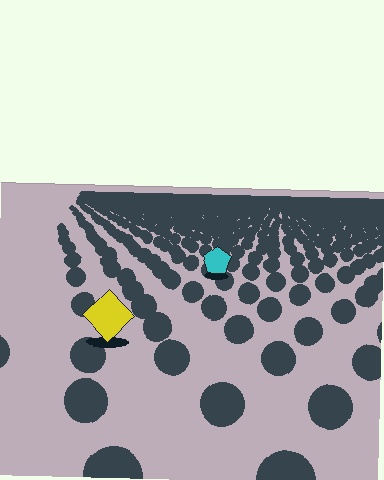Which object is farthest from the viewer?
The cyan pentagon is farthest from the viewer. It appears smaller and the ground texture around it is denser.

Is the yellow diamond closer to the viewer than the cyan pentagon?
Yes. The yellow diamond is closer — you can tell from the texture gradient: the ground texture is coarser near it.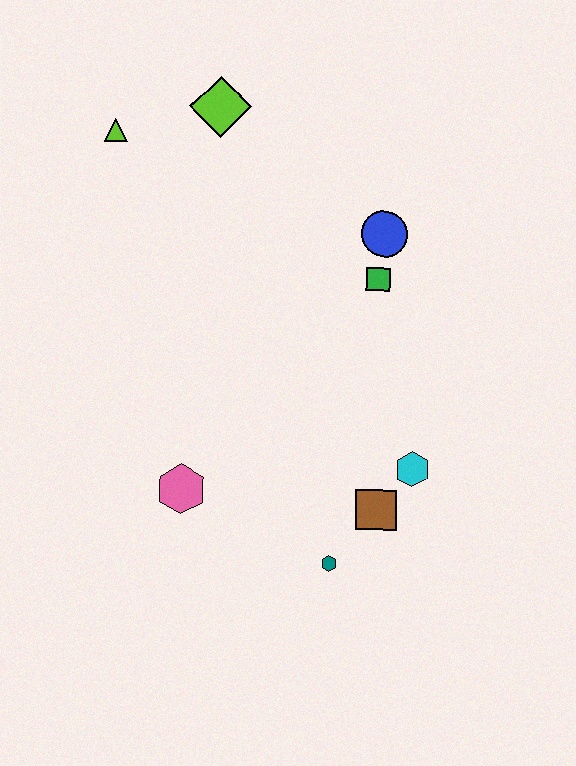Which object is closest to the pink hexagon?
The teal hexagon is closest to the pink hexagon.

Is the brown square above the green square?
No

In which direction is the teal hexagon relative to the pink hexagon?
The teal hexagon is to the right of the pink hexagon.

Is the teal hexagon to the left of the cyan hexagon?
Yes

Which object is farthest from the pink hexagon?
The lime diamond is farthest from the pink hexagon.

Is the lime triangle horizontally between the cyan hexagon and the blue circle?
No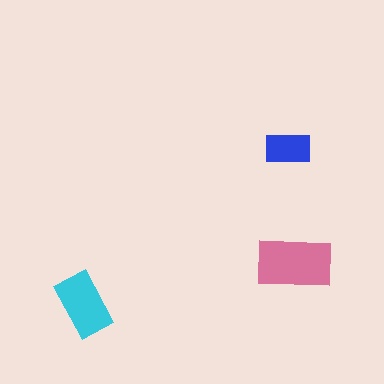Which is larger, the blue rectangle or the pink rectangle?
The pink one.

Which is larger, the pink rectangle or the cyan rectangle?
The pink one.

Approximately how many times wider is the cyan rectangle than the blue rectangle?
About 1.5 times wider.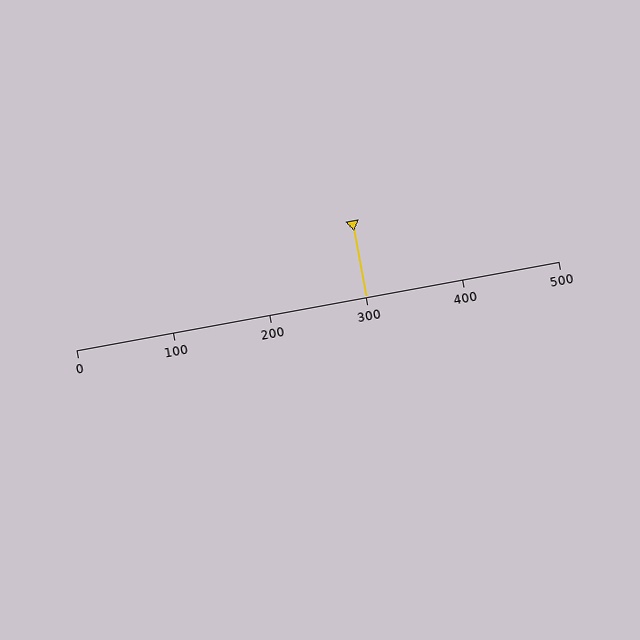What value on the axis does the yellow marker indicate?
The marker indicates approximately 300.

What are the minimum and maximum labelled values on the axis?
The axis runs from 0 to 500.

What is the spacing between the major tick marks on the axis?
The major ticks are spaced 100 apart.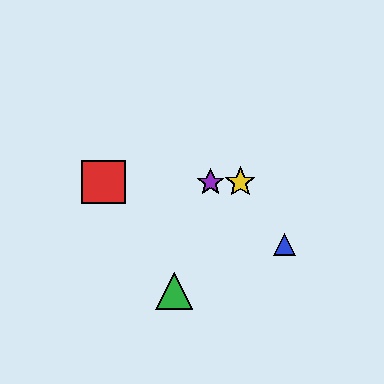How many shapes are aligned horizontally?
3 shapes (the red square, the yellow star, the purple star) are aligned horizontally.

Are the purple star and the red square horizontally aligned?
Yes, both are at y≈182.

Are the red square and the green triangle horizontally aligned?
No, the red square is at y≈182 and the green triangle is at y≈291.